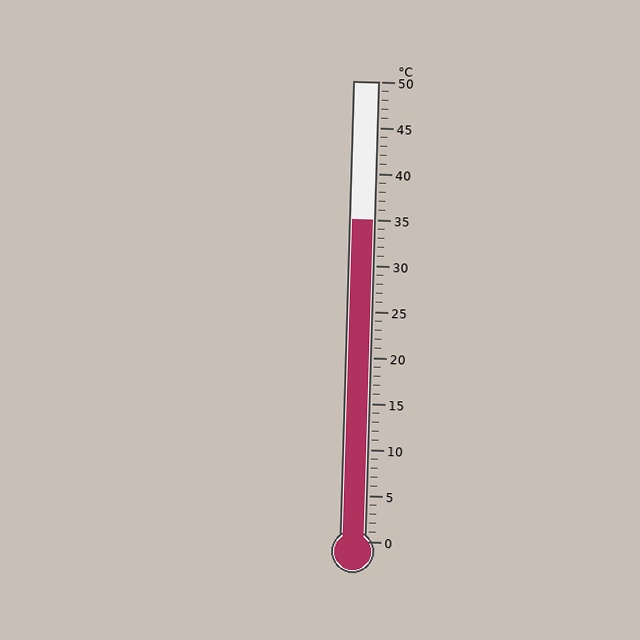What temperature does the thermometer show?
The thermometer shows approximately 35°C.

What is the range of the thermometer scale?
The thermometer scale ranges from 0°C to 50°C.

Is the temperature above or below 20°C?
The temperature is above 20°C.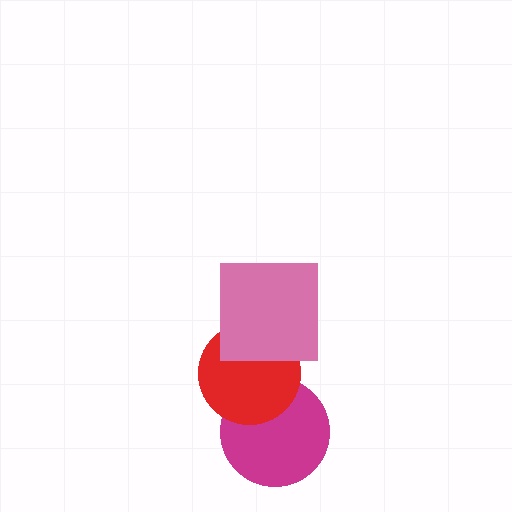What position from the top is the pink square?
The pink square is 1st from the top.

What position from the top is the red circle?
The red circle is 2nd from the top.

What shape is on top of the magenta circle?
The red circle is on top of the magenta circle.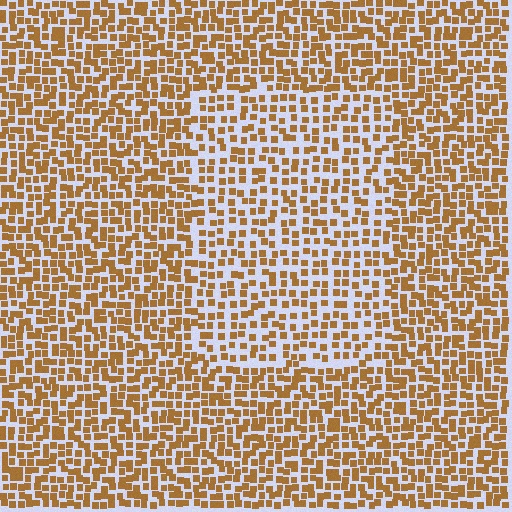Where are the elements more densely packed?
The elements are more densely packed outside the rectangle boundary.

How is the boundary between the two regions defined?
The boundary is defined by a change in element density (approximately 1.5x ratio). All elements are the same color, size, and shape.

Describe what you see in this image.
The image contains small brown elements arranged at two different densities. A rectangle-shaped region is visible where the elements are less densely packed than the surrounding area.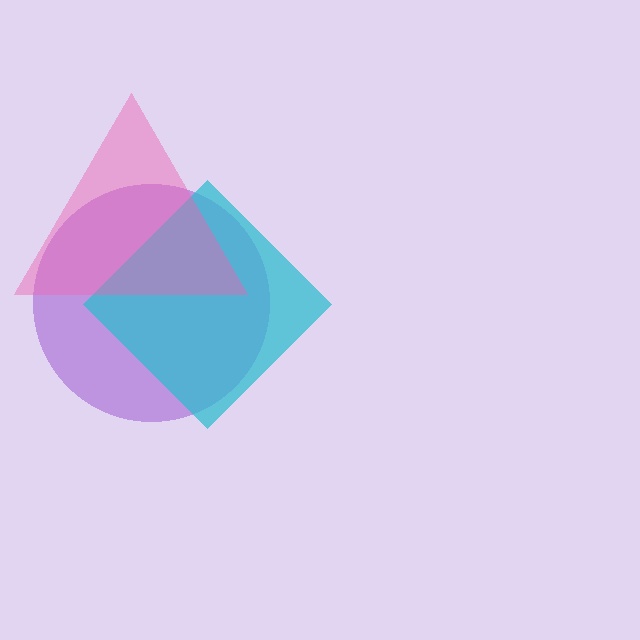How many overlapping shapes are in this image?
There are 3 overlapping shapes in the image.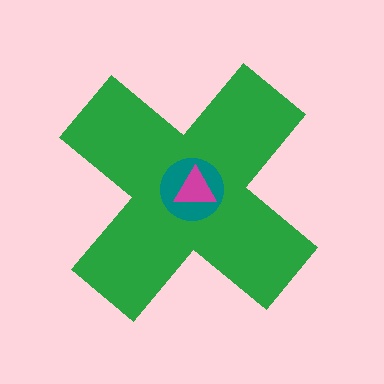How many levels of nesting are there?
3.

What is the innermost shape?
The magenta triangle.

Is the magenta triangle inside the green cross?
Yes.